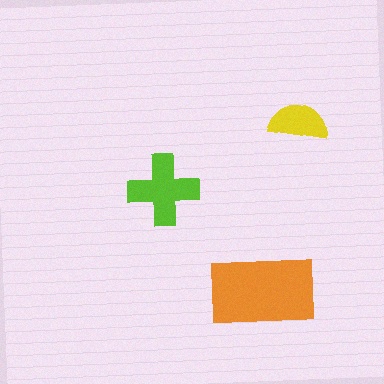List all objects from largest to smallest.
The orange rectangle, the lime cross, the yellow semicircle.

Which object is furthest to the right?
The yellow semicircle is rightmost.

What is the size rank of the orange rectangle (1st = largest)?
1st.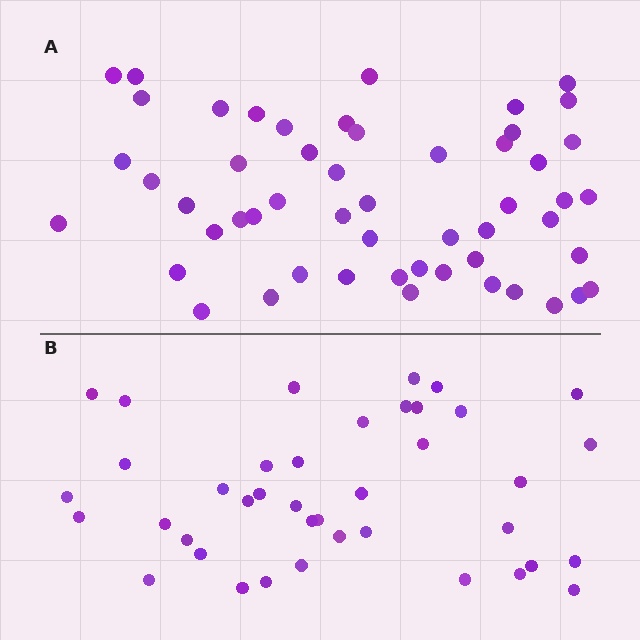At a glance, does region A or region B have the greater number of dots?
Region A (the top region) has more dots.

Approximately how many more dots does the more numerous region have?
Region A has approximately 15 more dots than region B.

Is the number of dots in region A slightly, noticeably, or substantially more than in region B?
Region A has noticeably more, but not dramatically so. The ratio is roughly 1.3 to 1.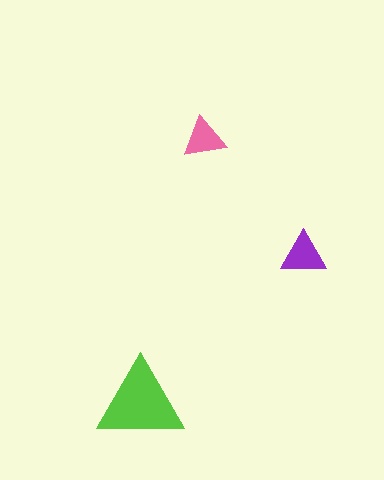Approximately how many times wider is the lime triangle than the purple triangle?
About 2 times wider.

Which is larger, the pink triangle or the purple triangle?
The purple one.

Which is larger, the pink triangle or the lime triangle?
The lime one.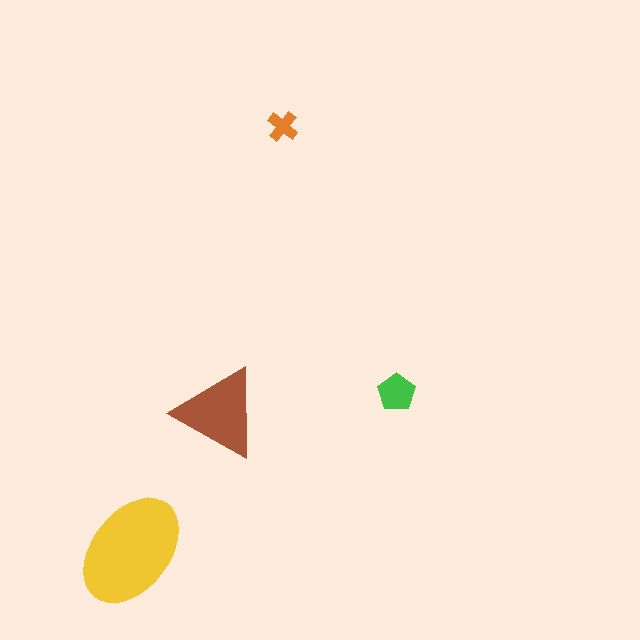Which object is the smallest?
The orange cross.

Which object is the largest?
The yellow ellipse.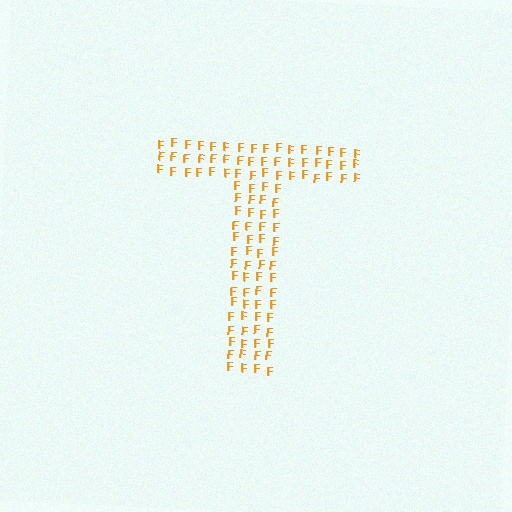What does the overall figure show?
The overall figure shows the letter T.